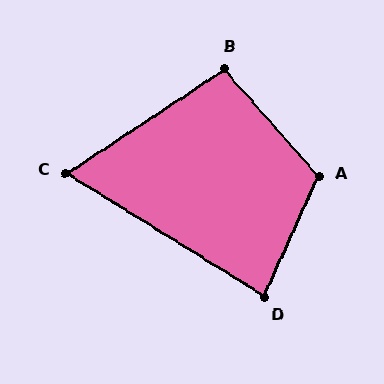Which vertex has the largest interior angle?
A, at approximately 115 degrees.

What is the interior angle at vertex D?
Approximately 82 degrees (acute).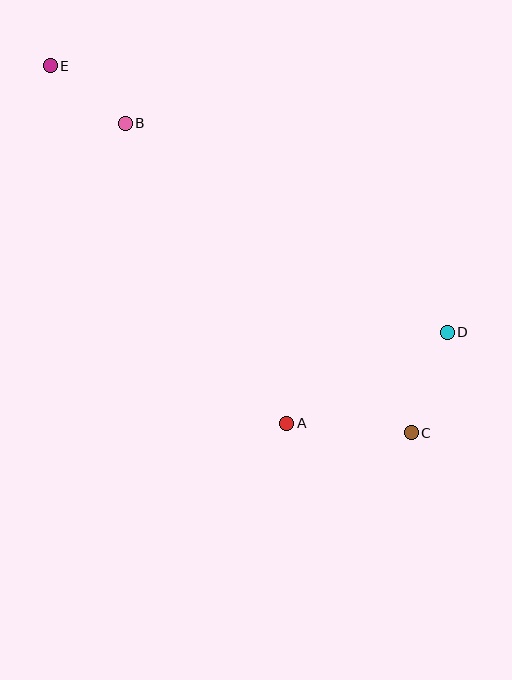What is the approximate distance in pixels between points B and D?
The distance between B and D is approximately 384 pixels.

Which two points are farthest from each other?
Points C and E are farthest from each other.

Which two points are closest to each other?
Points B and E are closest to each other.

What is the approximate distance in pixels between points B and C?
The distance between B and C is approximately 421 pixels.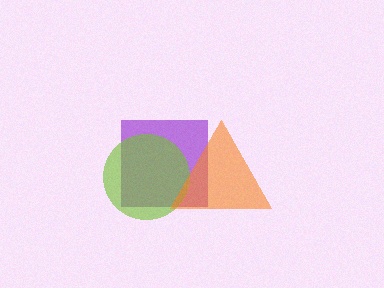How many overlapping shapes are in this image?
There are 3 overlapping shapes in the image.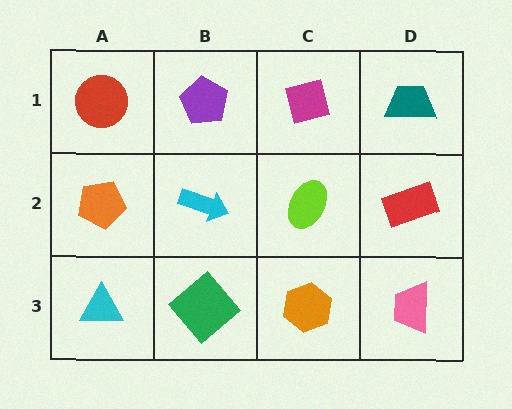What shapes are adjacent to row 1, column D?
A red rectangle (row 2, column D), a magenta square (row 1, column C).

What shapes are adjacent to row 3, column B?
A cyan arrow (row 2, column B), a cyan triangle (row 3, column A), an orange hexagon (row 3, column C).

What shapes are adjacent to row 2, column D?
A teal trapezoid (row 1, column D), a pink trapezoid (row 3, column D), a lime ellipse (row 2, column C).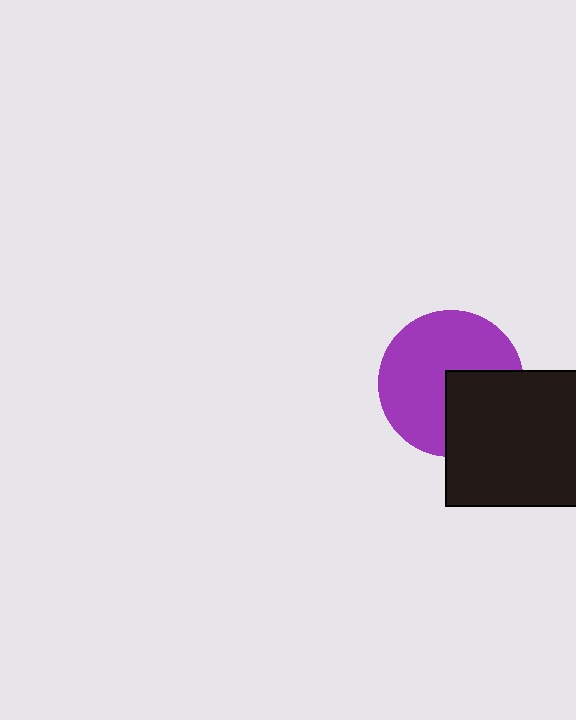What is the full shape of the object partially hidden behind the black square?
The partially hidden object is a purple circle.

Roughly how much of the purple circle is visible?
Most of it is visible (roughly 66%).